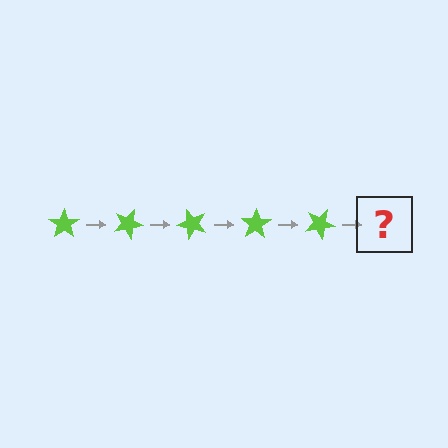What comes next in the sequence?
The next element should be a lime star rotated 125 degrees.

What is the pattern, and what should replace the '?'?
The pattern is that the star rotates 25 degrees each step. The '?' should be a lime star rotated 125 degrees.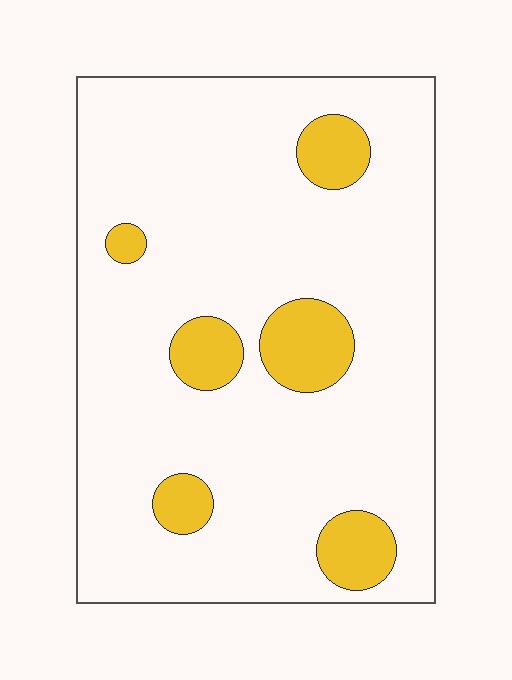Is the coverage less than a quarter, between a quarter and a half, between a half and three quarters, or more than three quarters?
Less than a quarter.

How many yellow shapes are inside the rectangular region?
6.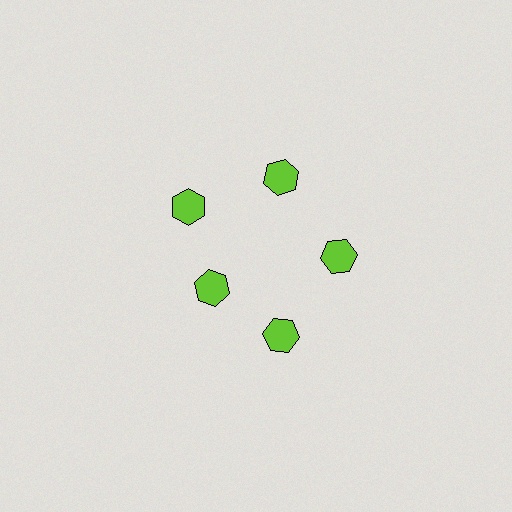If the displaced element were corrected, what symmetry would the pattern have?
It would have 5-fold rotational symmetry — the pattern would map onto itself every 72 degrees.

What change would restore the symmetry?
The symmetry would be restored by moving it outward, back onto the ring so that all 5 hexagons sit at equal angles and equal distance from the center.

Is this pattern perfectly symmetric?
No. The 5 lime hexagons are arranged in a ring, but one element near the 8 o'clock position is pulled inward toward the center, breaking the 5-fold rotational symmetry.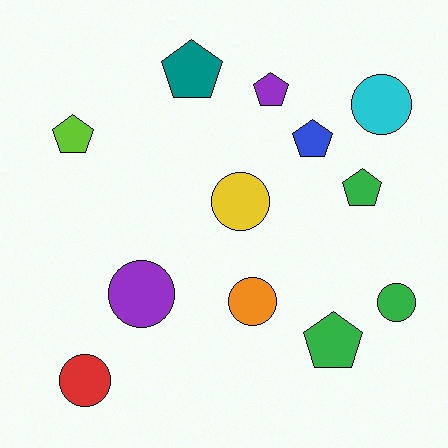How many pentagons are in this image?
There are 6 pentagons.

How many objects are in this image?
There are 12 objects.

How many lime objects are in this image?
There is 1 lime object.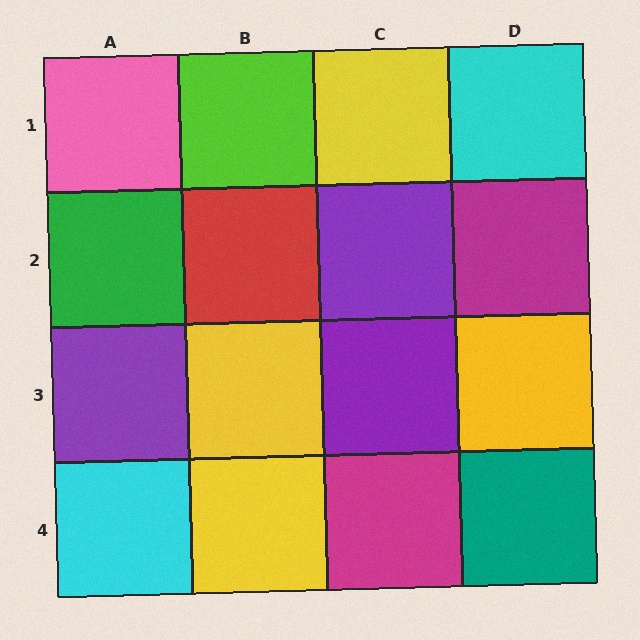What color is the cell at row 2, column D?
Magenta.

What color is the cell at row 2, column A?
Green.